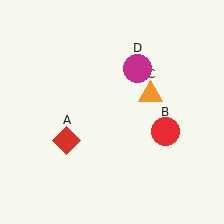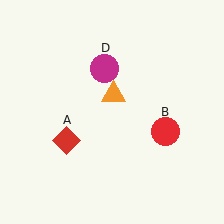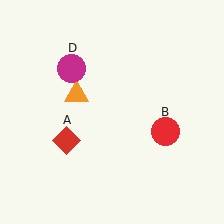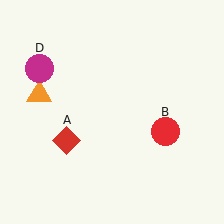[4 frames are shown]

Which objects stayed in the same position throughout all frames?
Red diamond (object A) and red circle (object B) remained stationary.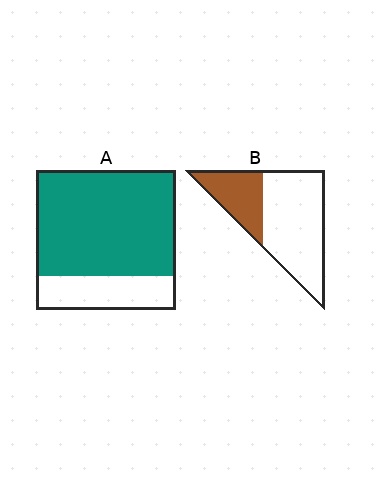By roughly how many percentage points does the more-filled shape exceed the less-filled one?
By roughly 45 percentage points (A over B).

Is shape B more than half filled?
No.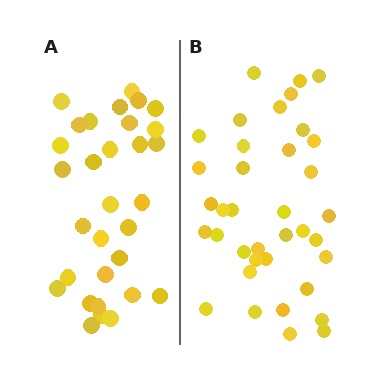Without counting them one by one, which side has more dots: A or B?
Region B (the right region) has more dots.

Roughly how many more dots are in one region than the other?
Region B has about 6 more dots than region A.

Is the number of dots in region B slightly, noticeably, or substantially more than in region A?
Region B has only slightly more — the two regions are fairly close. The ratio is roughly 1.2 to 1.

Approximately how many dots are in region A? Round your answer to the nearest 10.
About 30 dots. (The exact count is 31, which rounds to 30.)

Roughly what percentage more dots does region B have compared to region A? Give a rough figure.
About 20% more.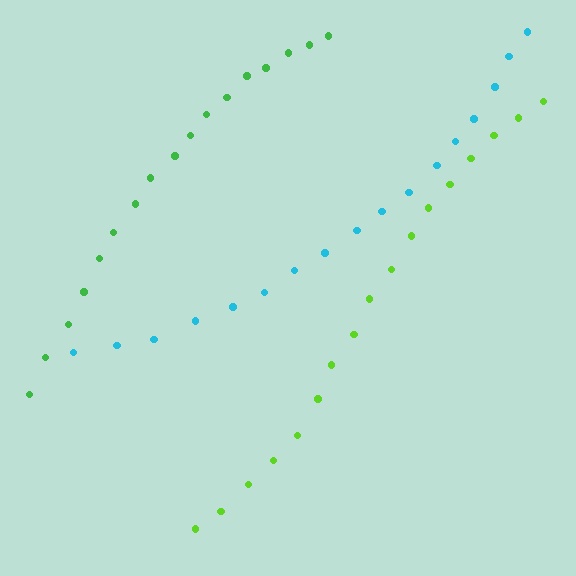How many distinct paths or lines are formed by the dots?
There are 3 distinct paths.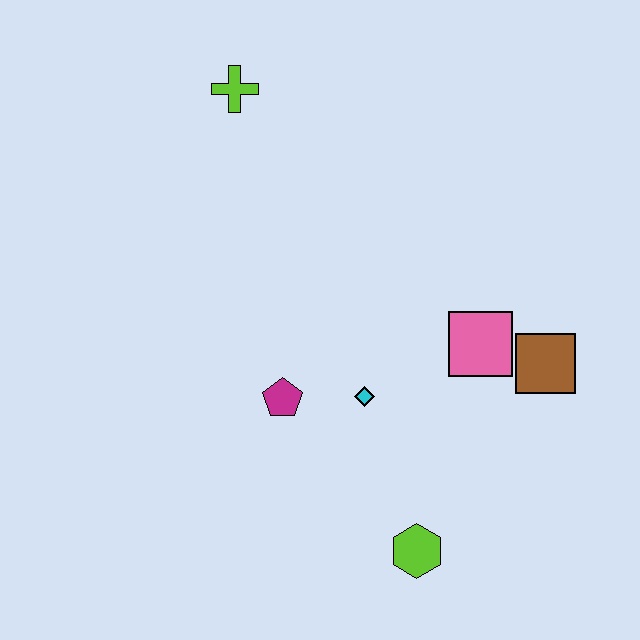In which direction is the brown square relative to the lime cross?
The brown square is to the right of the lime cross.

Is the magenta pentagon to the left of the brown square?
Yes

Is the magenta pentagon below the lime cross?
Yes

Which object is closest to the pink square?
The brown square is closest to the pink square.